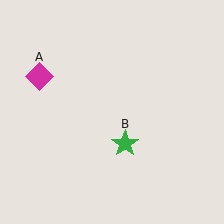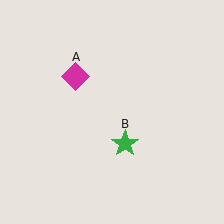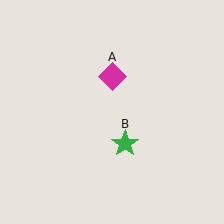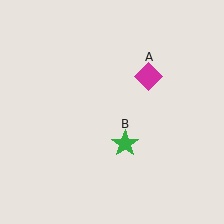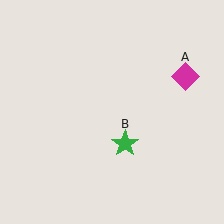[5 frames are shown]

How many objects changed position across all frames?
1 object changed position: magenta diamond (object A).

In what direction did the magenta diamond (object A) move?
The magenta diamond (object A) moved right.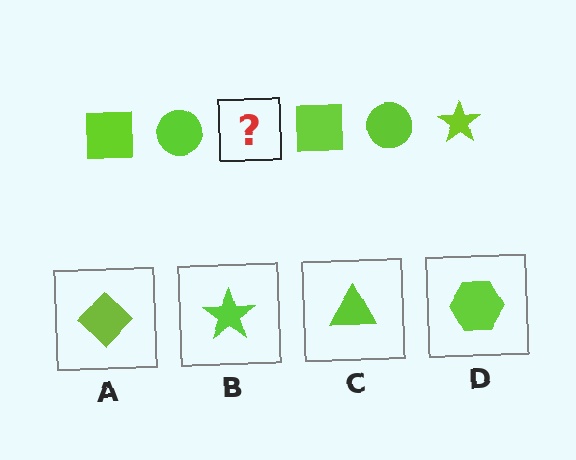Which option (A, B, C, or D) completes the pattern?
B.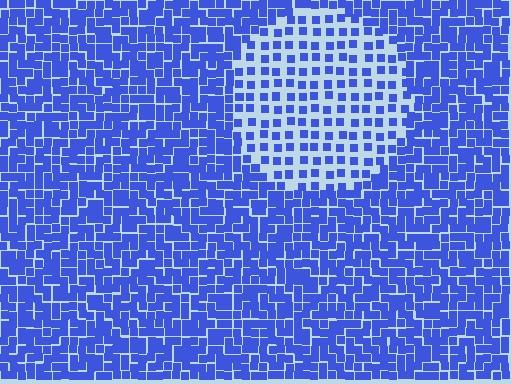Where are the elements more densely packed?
The elements are more densely packed outside the circle boundary.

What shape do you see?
I see a circle.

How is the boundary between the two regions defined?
The boundary is defined by a change in element density (approximately 2.2x ratio). All elements are the same color, size, and shape.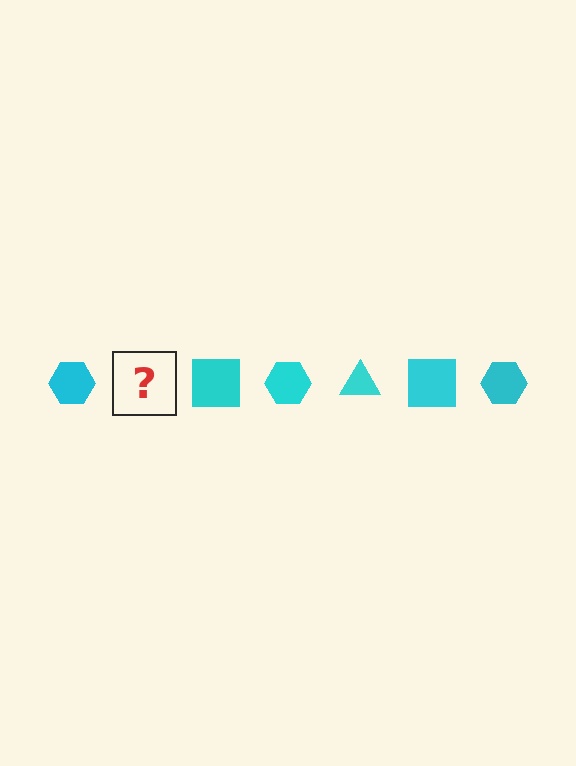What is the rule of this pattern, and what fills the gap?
The rule is that the pattern cycles through hexagon, triangle, square shapes in cyan. The gap should be filled with a cyan triangle.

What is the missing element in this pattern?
The missing element is a cyan triangle.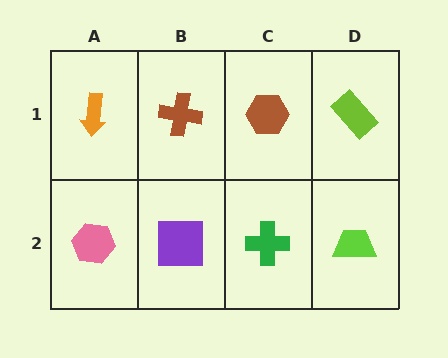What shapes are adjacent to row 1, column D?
A lime trapezoid (row 2, column D), a brown hexagon (row 1, column C).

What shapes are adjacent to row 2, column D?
A lime rectangle (row 1, column D), a green cross (row 2, column C).